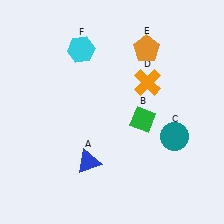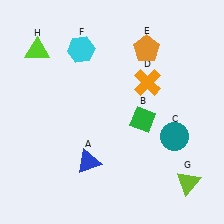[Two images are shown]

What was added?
A lime triangle (G), a lime triangle (H) were added in Image 2.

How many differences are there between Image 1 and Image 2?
There are 2 differences between the two images.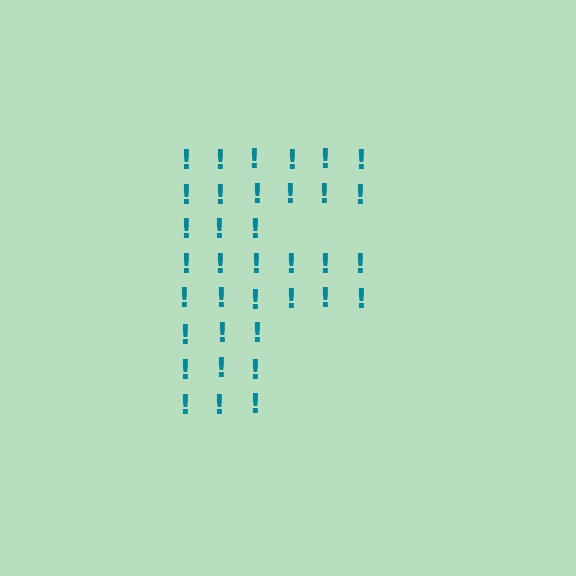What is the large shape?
The large shape is the letter F.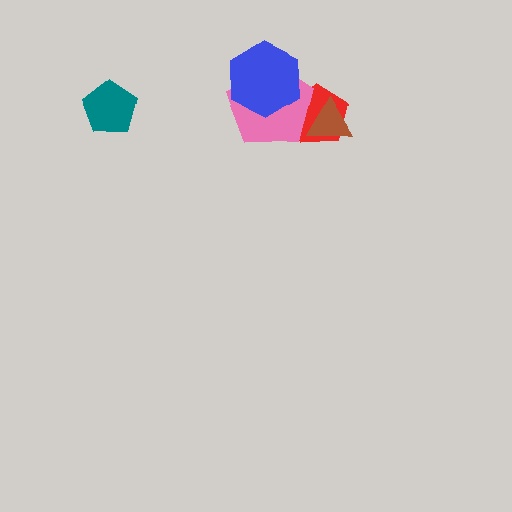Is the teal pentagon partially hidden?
No, no other shape covers it.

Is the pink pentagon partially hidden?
Yes, it is partially covered by another shape.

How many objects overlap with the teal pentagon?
0 objects overlap with the teal pentagon.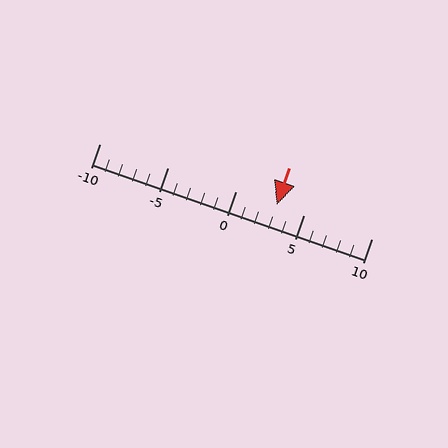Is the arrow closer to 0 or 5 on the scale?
The arrow is closer to 5.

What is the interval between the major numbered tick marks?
The major tick marks are spaced 5 units apart.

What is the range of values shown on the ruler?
The ruler shows values from -10 to 10.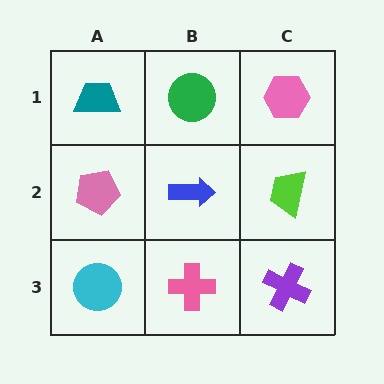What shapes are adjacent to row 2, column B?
A green circle (row 1, column B), a pink cross (row 3, column B), a pink pentagon (row 2, column A), a lime trapezoid (row 2, column C).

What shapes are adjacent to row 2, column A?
A teal trapezoid (row 1, column A), a cyan circle (row 3, column A), a blue arrow (row 2, column B).